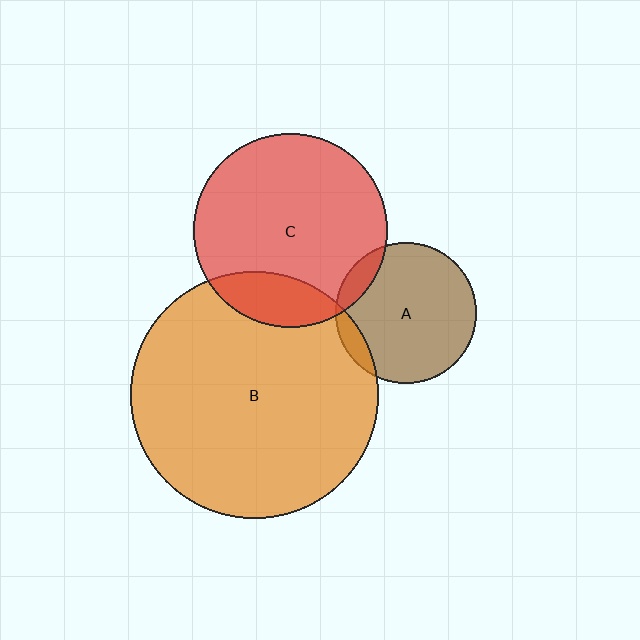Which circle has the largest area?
Circle B (orange).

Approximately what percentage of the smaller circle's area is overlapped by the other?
Approximately 10%.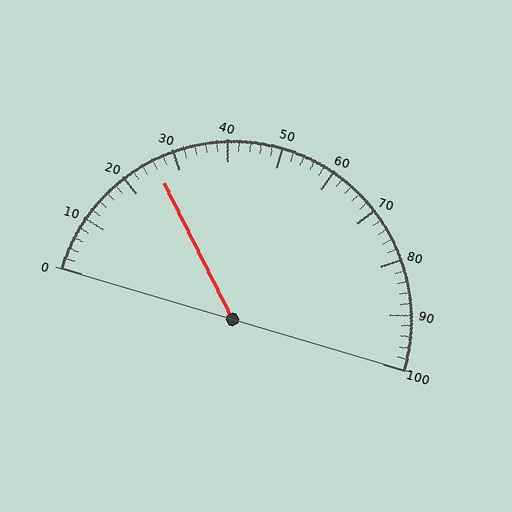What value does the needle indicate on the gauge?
The needle indicates approximately 26.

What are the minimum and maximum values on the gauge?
The gauge ranges from 0 to 100.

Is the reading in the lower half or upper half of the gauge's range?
The reading is in the lower half of the range (0 to 100).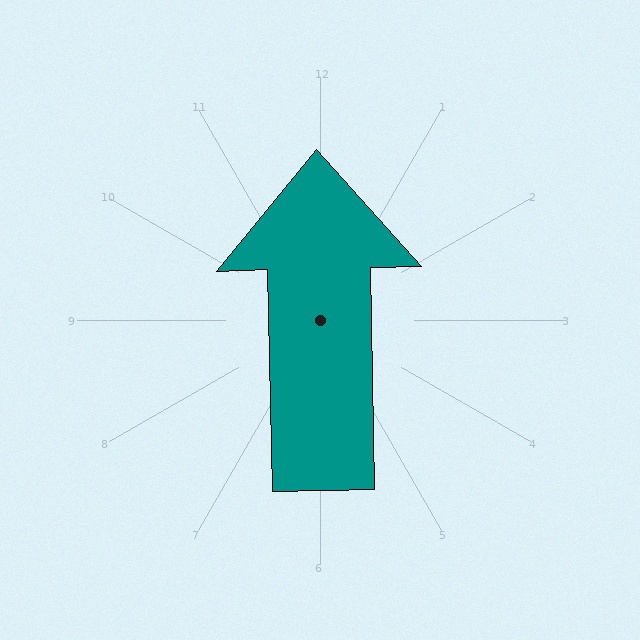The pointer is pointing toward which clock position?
Roughly 12 o'clock.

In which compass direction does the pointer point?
North.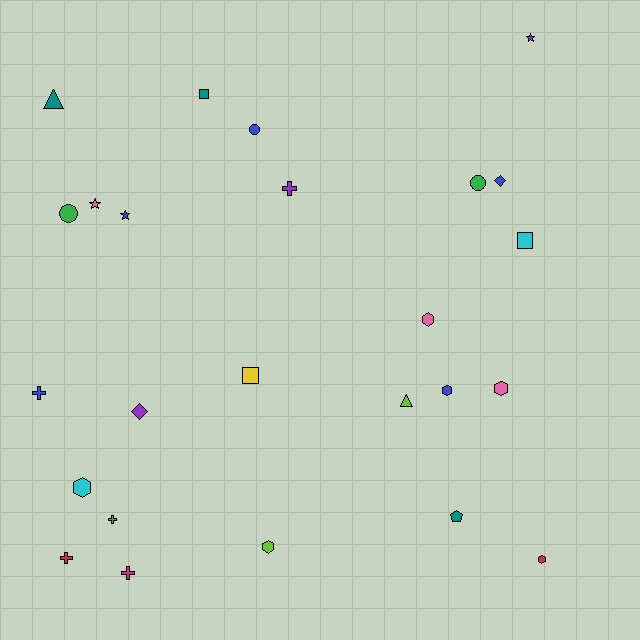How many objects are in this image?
There are 25 objects.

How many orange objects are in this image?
There are no orange objects.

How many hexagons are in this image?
There are 6 hexagons.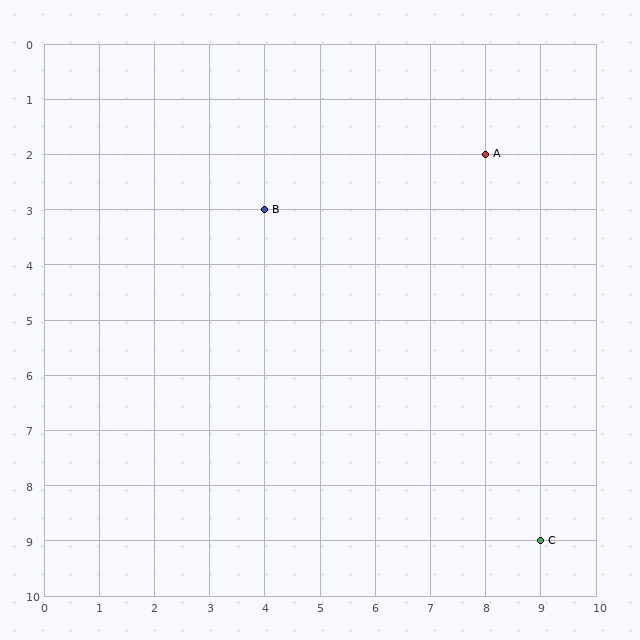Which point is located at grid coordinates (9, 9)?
Point C is at (9, 9).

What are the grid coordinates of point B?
Point B is at grid coordinates (4, 3).